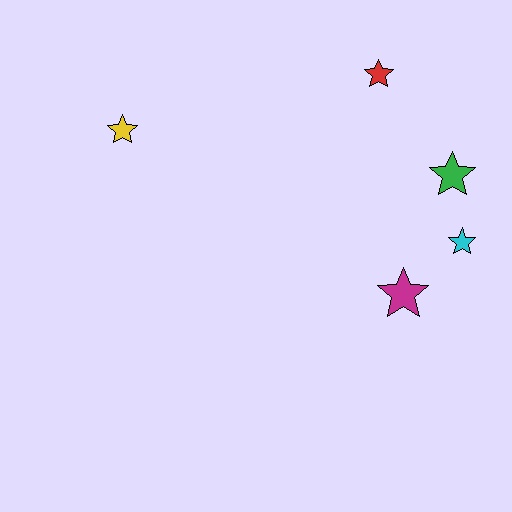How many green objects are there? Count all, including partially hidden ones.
There is 1 green object.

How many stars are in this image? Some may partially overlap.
There are 5 stars.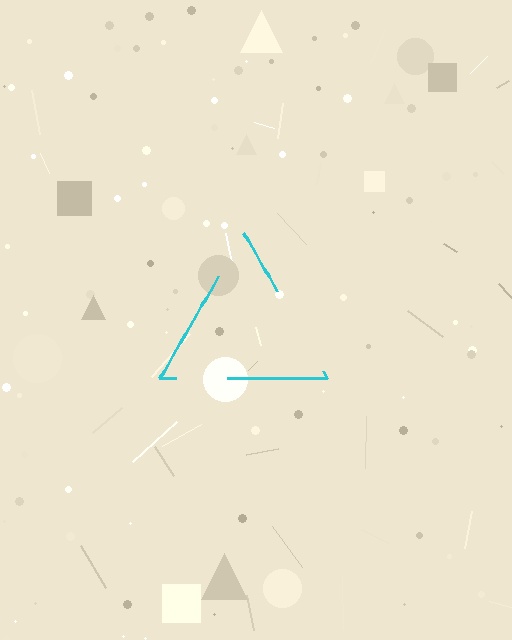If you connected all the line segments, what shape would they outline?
They would outline a triangle.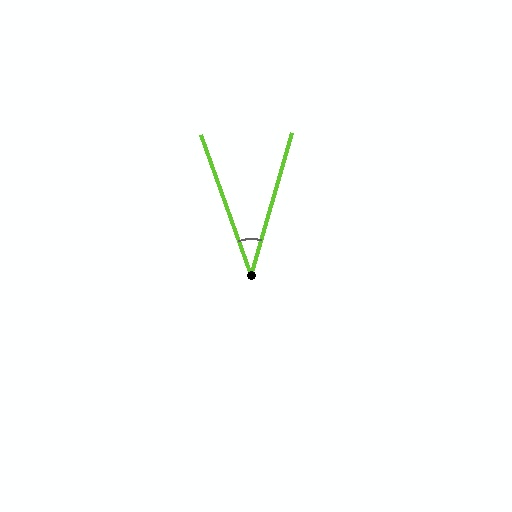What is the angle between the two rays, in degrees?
Approximately 36 degrees.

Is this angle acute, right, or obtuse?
It is acute.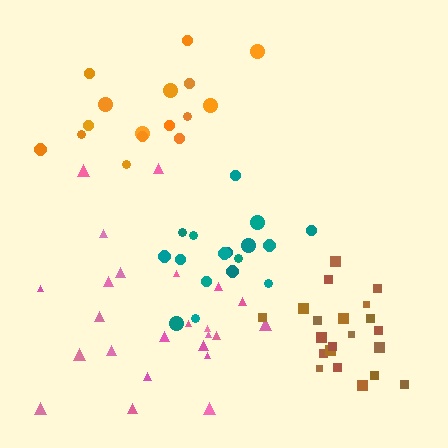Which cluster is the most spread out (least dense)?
Pink.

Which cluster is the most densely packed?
Brown.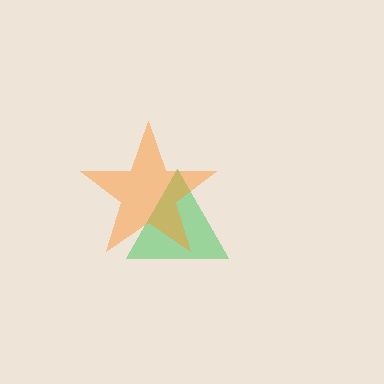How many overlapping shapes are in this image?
There are 2 overlapping shapes in the image.